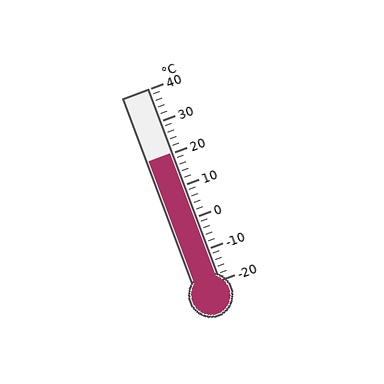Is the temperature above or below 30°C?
The temperature is below 30°C.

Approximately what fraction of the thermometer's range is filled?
The thermometer is filled to approximately 65% of its range.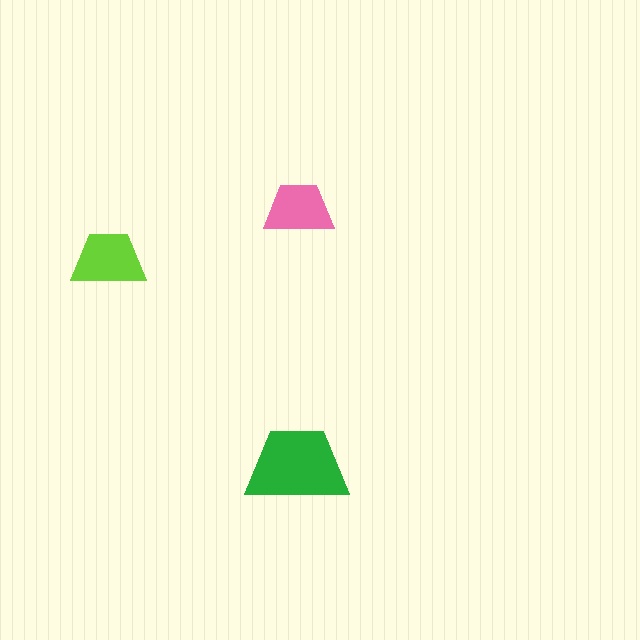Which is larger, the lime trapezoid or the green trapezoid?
The green one.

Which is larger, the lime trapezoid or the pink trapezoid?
The lime one.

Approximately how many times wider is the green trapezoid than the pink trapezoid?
About 1.5 times wider.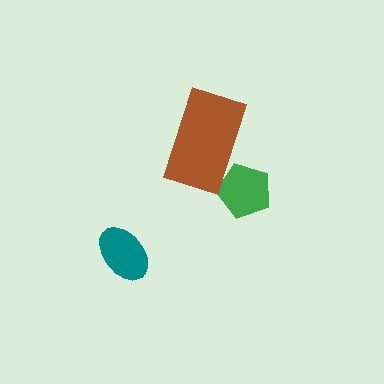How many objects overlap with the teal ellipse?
0 objects overlap with the teal ellipse.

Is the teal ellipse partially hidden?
No, no other shape covers it.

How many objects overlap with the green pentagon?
1 object overlaps with the green pentagon.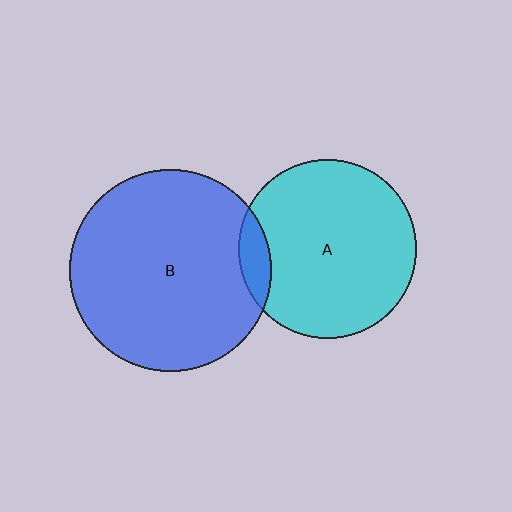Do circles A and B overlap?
Yes.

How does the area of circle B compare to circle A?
Approximately 1.3 times.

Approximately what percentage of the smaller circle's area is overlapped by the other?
Approximately 10%.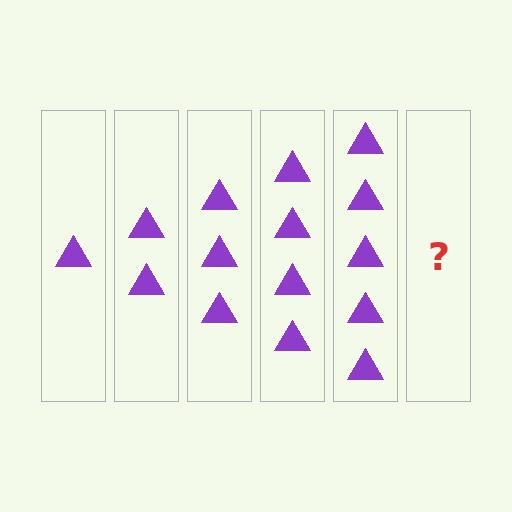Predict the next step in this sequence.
The next step is 6 triangles.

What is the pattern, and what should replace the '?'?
The pattern is that each step adds one more triangle. The '?' should be 6 triangles.